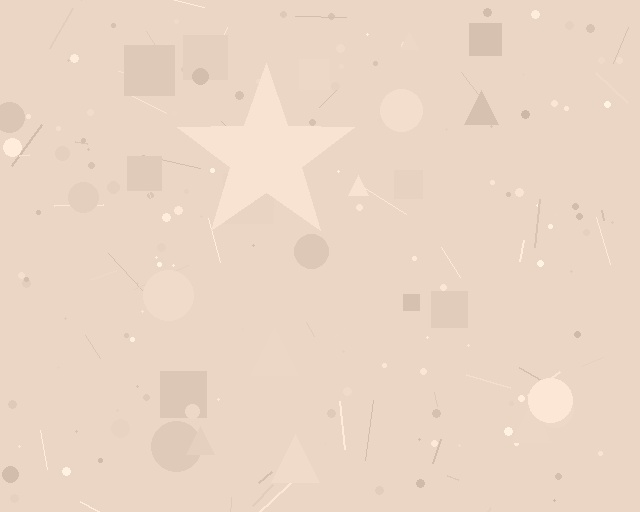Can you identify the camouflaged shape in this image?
The camouflaged shape is a star.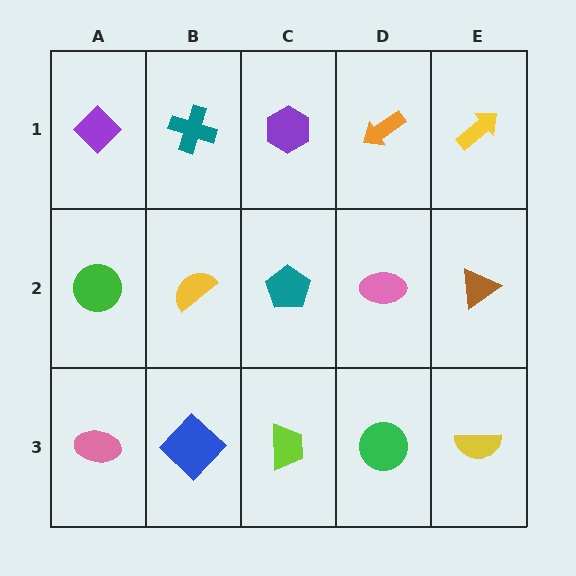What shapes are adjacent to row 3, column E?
A brown triangle (row 2, column E), a green circle (row 3, column D).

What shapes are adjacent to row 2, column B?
A teal cross (row 1, column B), a blue diamond (row 3, column B), a green circle (row 2, column A), a teal pentagon (row 2, column C).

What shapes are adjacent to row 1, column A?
A green circle (row 2, column A), a teal cross (row 1, column B).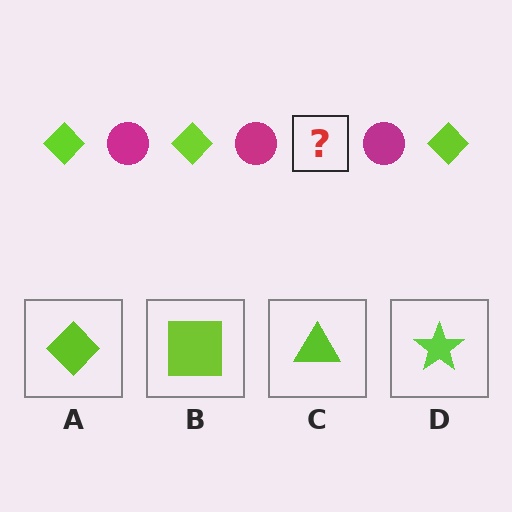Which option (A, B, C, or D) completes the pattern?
A.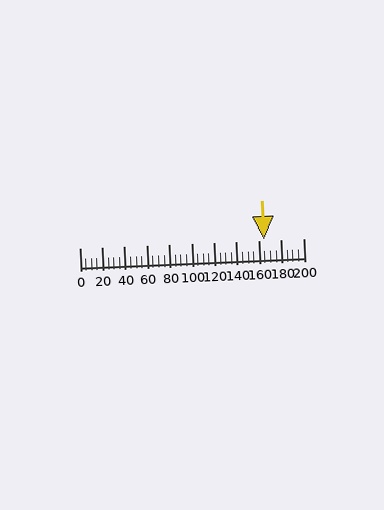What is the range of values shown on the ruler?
The ruler shows values from 0 to 200.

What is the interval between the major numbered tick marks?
The major tick marks are spaced 20 units apart.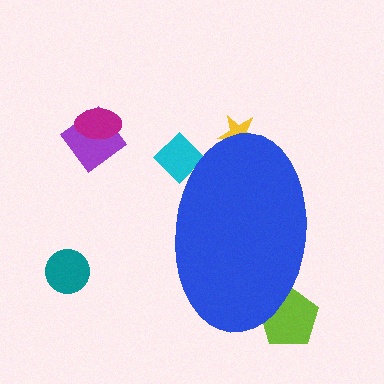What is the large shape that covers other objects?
A blue ellipse.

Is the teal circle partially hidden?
No, the teal circle is fully visible.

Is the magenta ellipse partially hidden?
No, the magenta ellipse is fully visible.